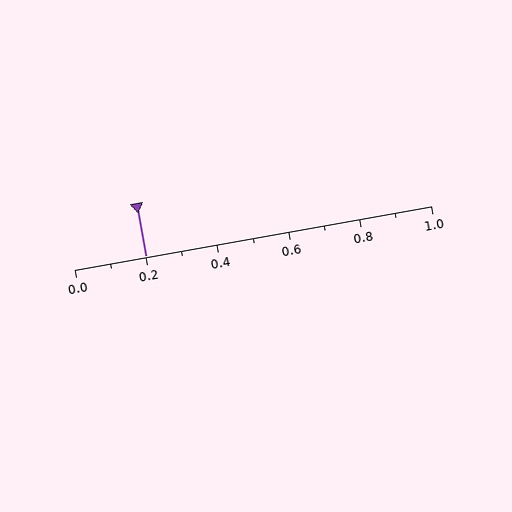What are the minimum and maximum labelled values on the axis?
The axis runs from 0.0 to 1.0.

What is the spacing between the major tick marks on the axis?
The major ticks are spaced 0.2 apart.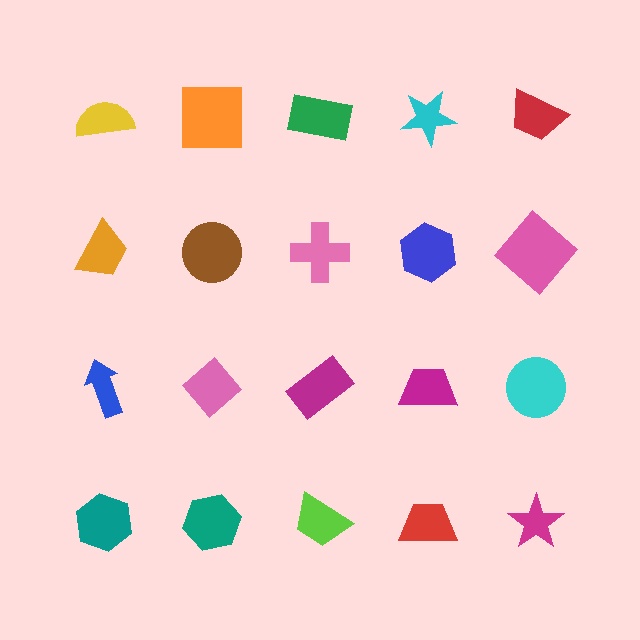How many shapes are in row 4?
5 shapes.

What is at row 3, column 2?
A pink diamond.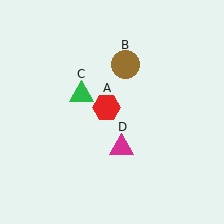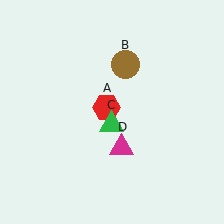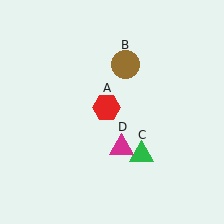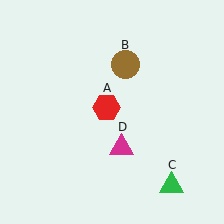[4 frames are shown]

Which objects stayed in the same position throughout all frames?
Red hexagon (object A) and brown circle (object B) and magenta triangle (object D) remained stationary.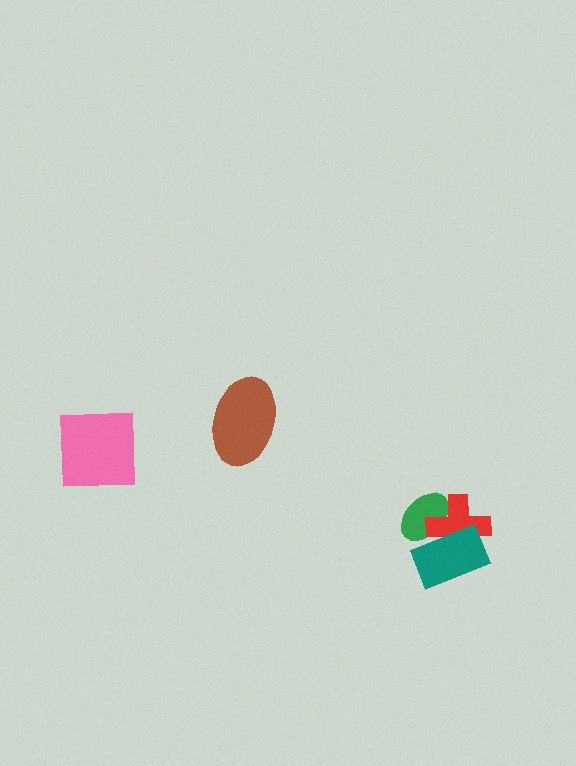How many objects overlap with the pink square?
0 objects overlap with the pink square.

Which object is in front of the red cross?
The teal rectangle is in front of the red cross.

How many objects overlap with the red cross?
2 objects overlap with the red cross.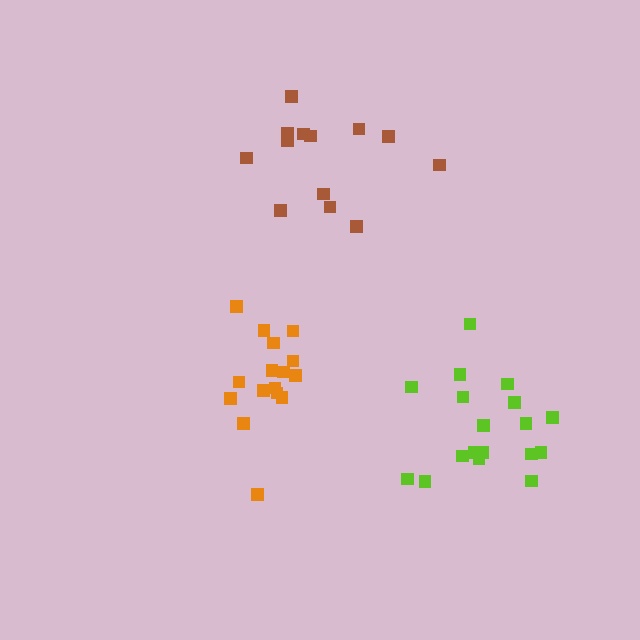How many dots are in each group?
Group 1: 18 dots, Group 2: 16 dots, Group 3: 13 dots (47 total).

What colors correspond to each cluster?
The clusters are colored: lime, orange, brown.